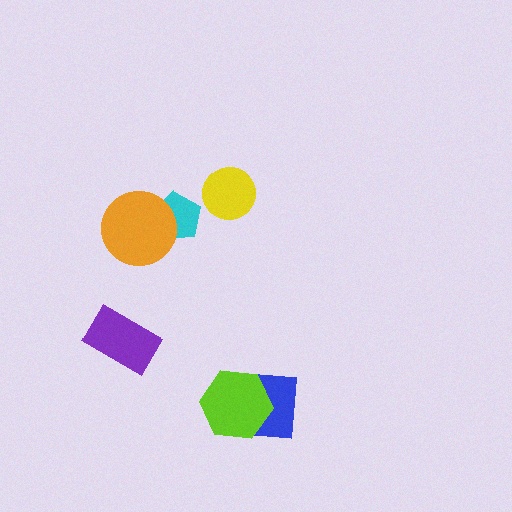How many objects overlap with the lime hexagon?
1 object overlaps with the lime hexagon.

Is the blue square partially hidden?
Yes, it is partially covered by another shape.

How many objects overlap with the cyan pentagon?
1 object overlaps with the cyan pentagon.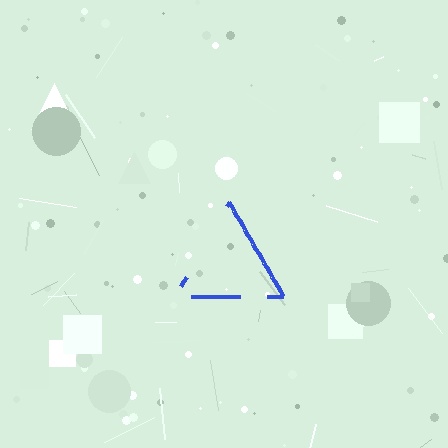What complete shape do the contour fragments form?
The contour fragments form a triangle.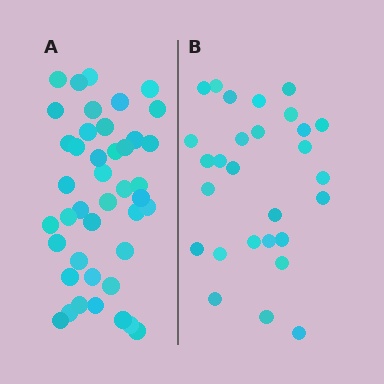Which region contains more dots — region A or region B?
Region A (the left region) has more dots.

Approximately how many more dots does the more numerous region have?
Region A has approximately 15 more dots than region B.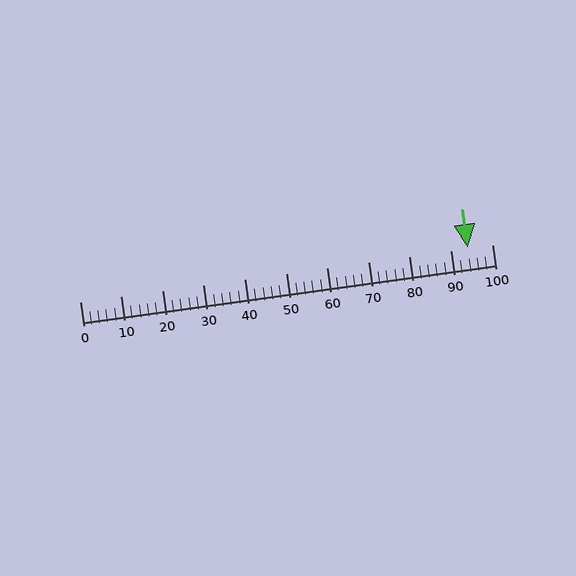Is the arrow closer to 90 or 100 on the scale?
The arrow is closer to 90.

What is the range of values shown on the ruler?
The ruler shows values from 0 to 100.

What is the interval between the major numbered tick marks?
The major tick marks are spaced 10 units apart.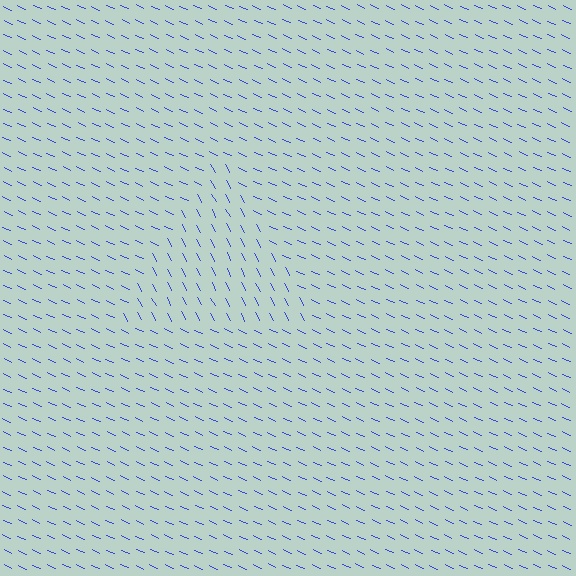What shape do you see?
I see a triangle.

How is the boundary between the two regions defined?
The boundary is defined purely by a change in line orientation (approximately 38 degrees difference). All lines are the same color and thickness.